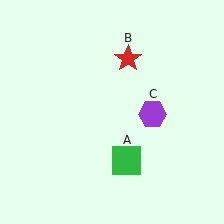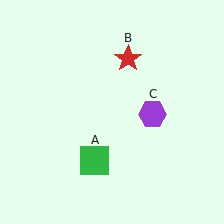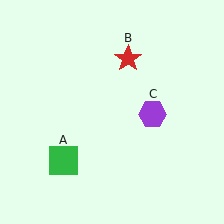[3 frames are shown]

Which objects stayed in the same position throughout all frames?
Red star (object B) and purple hexagon (object C) remained stationary.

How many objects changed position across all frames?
1 object changed position: green square (object A).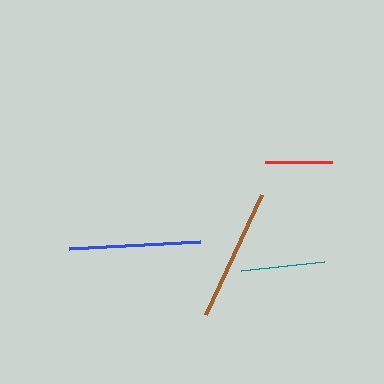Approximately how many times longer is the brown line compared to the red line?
The brown line is approximately 2.0 times the length of the red line.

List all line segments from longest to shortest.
From longest to shortest: brown, blue, teal, red.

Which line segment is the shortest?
The red line is the shortest at approximately 67 pixels.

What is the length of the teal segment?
The teal segment is approximately 84 pixels long.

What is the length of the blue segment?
The blue segment is approximately 132 pixels long.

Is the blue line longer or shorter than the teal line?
The blue line is longer than the teal line.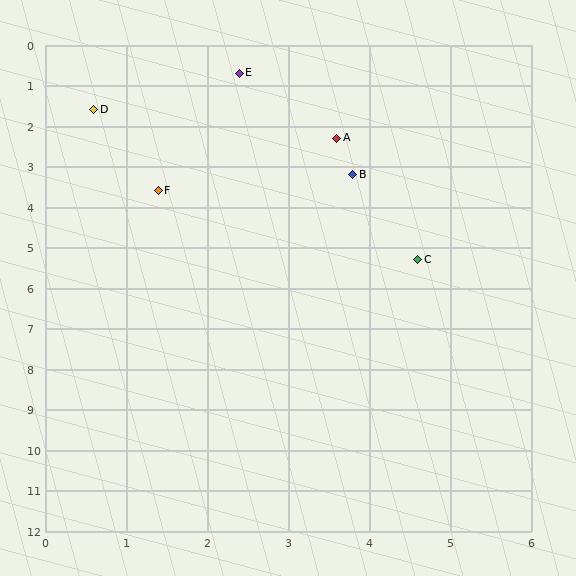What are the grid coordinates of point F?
Point F is at approximately (1.4, 3.6).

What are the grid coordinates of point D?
Point D is at approximately (0.6, 1.6).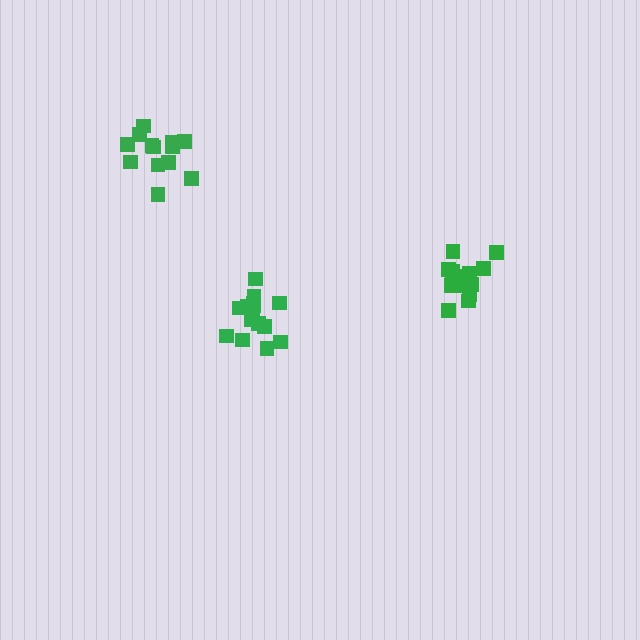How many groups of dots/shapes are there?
There are 3 groups.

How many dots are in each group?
Group 1: 16 dots, Group 2: 13 dots, Group 3: 16 dots (45 total).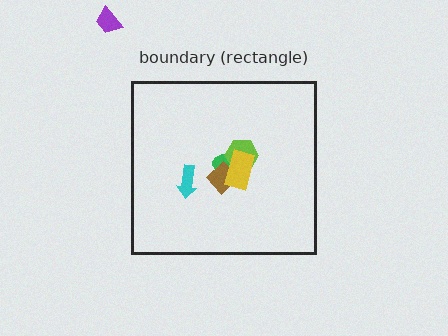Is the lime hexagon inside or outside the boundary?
Inside.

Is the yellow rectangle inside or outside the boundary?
Inside.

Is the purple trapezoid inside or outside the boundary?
Outside.